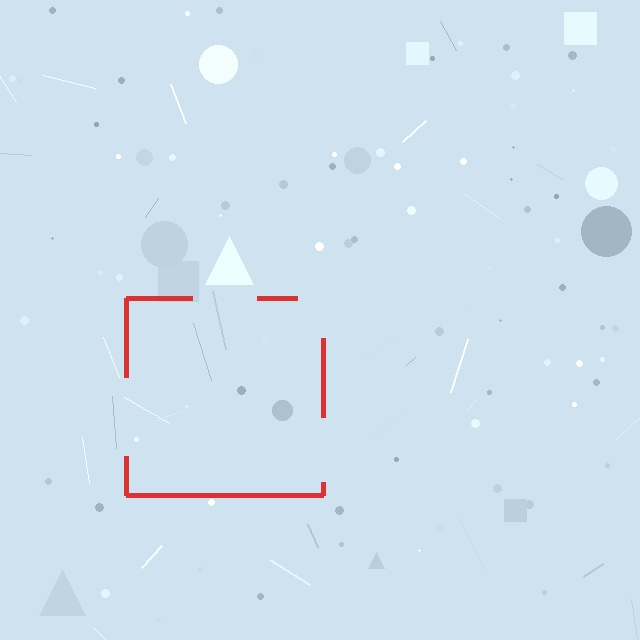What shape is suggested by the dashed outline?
The dashed outline suggests a square.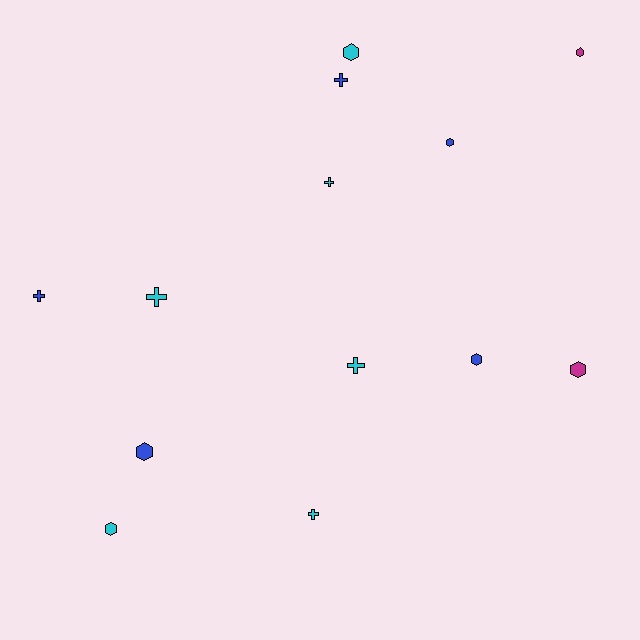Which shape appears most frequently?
Hexagon, with 7 objects.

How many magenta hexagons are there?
There are 2 magenta hexagons.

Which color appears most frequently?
Cyan, with 6 objects.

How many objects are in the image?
There are 13 objects.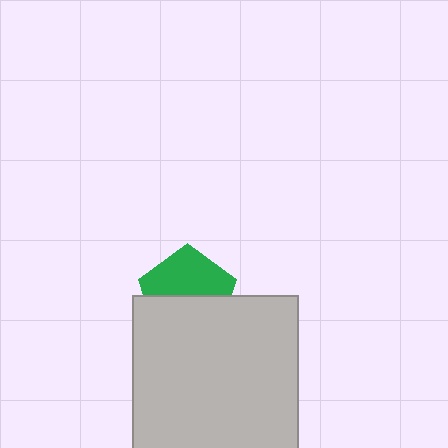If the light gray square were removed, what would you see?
You would see the complete green pentagon.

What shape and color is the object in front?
The object in front is a light gray square.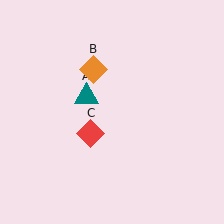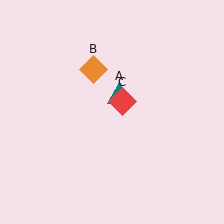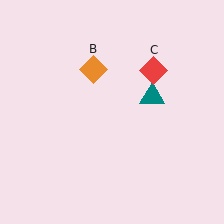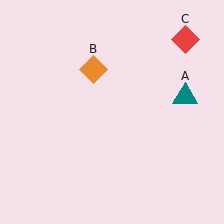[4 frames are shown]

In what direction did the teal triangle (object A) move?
The teal triangle (object A) moved right.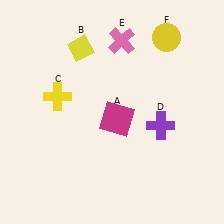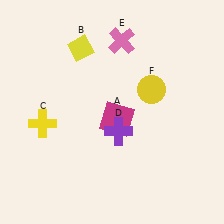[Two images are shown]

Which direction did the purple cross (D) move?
The purple cross (D) moved left.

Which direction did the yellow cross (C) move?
The yellow cross (C) moved down.